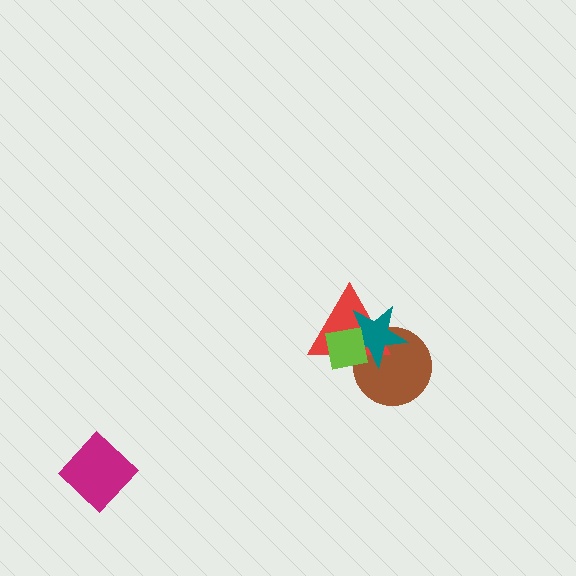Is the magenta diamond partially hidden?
No, no other shape covers it.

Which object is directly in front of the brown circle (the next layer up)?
The red triangle is directly in front of the brown circle.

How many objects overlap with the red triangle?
3 objects overlap with the red triangle.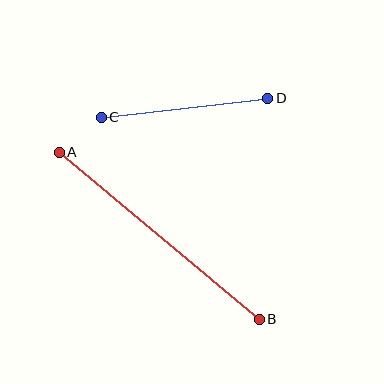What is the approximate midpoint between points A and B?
The midpoint is at approximately (159, 236) pixels.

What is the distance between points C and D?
The distance is approximately 167 pixels.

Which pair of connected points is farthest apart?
Points A and B are farthest apart.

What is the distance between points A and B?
The distance is approximately 260 pixels.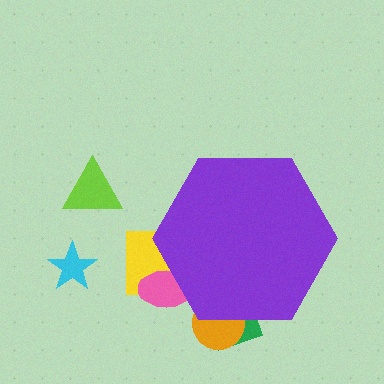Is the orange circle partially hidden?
Yes, the orange circle is partially hidden behind the purple hexagon.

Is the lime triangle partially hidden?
No, the lime triangle is fully visible.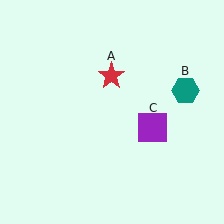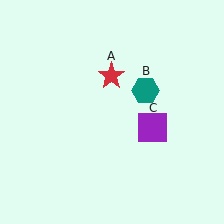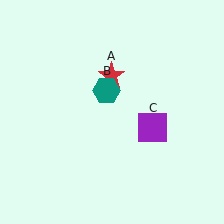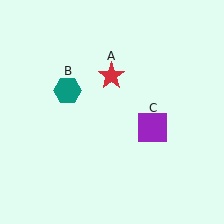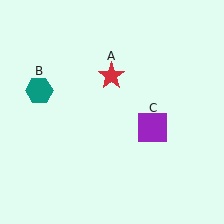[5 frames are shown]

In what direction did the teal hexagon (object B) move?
The teal hexagon (object B) moved left.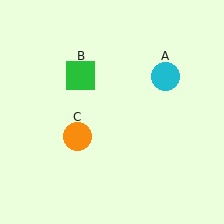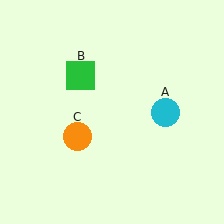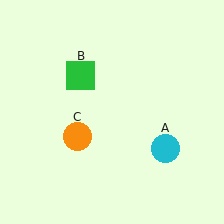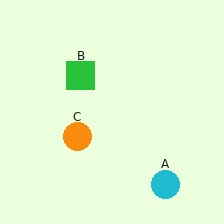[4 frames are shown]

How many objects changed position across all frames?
1 object changed position: cyan circle (object A).